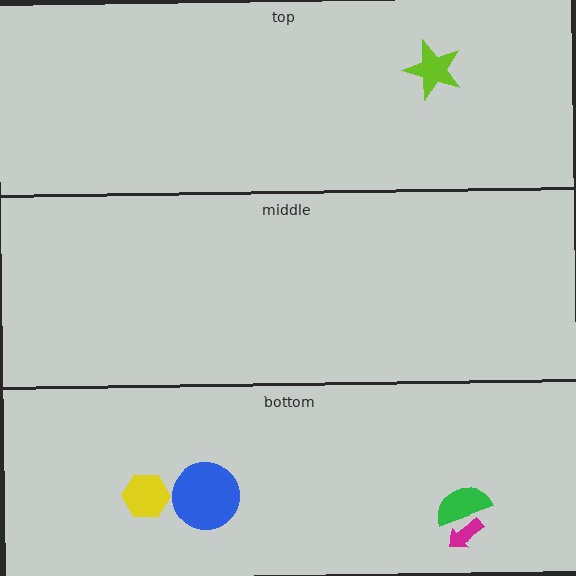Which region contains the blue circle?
The bottom region.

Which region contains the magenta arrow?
The bottom region.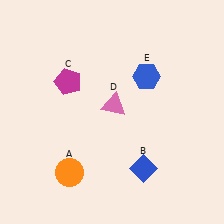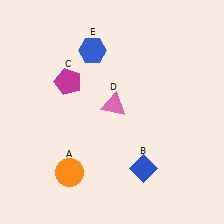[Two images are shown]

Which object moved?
The blue hexagon (E) moved left.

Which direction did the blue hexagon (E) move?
The blue hexagon (E) moved left.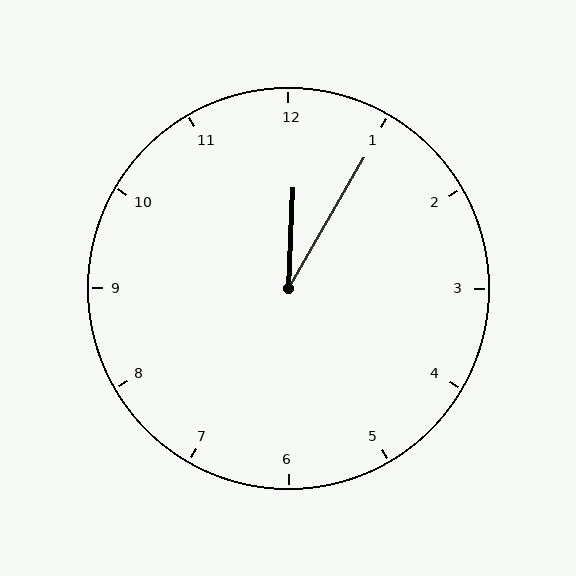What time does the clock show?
12:05.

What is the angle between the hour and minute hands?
Approximately 28 degrees.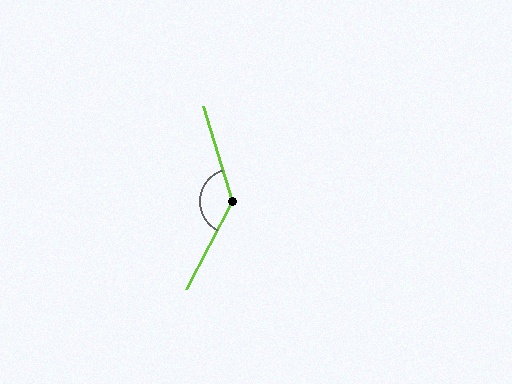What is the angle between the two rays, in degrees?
Approximately 136 degrees.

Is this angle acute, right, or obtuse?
It is obtuse.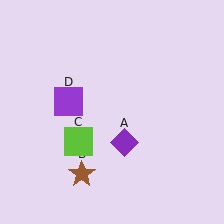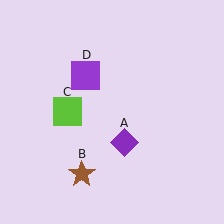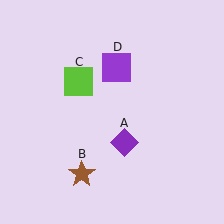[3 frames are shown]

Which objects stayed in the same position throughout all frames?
Purple diamond (object A) and brown star (object B) remained stationary.